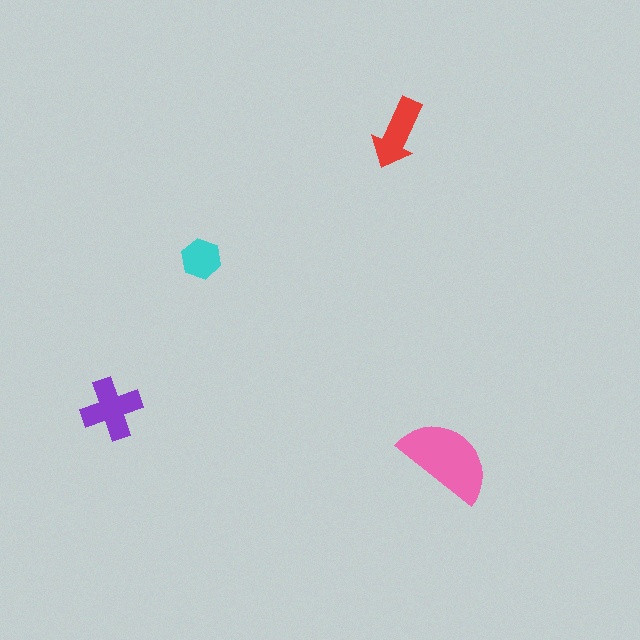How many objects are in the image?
There are 4 objects in the image.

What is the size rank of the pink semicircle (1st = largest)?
1st.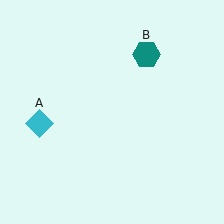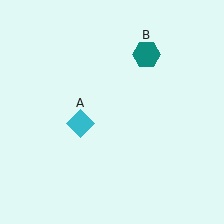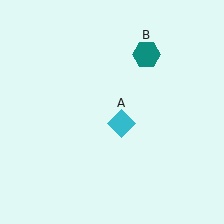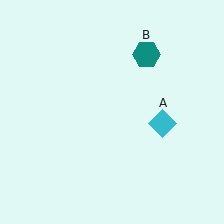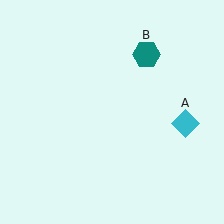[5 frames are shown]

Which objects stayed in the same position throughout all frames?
Teal hexagon (object B) remained stationary.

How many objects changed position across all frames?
1 object changed position: cyan diamond (object A).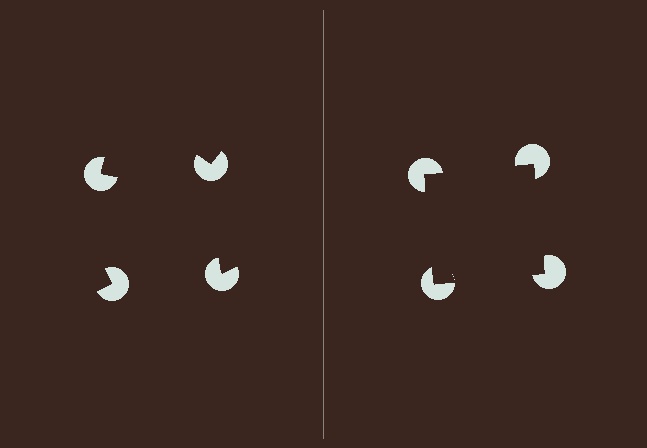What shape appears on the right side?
An illusory square.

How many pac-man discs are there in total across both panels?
8 — 4 on each side.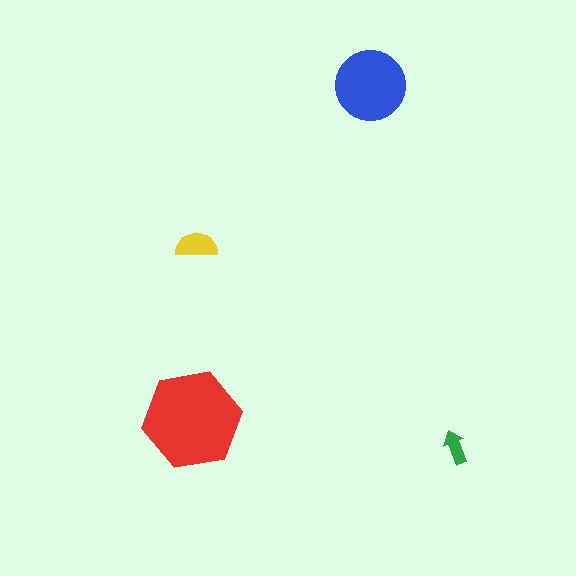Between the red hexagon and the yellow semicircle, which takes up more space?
The red hexagon.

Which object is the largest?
The red hexagon.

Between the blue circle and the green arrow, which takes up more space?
The blue circle.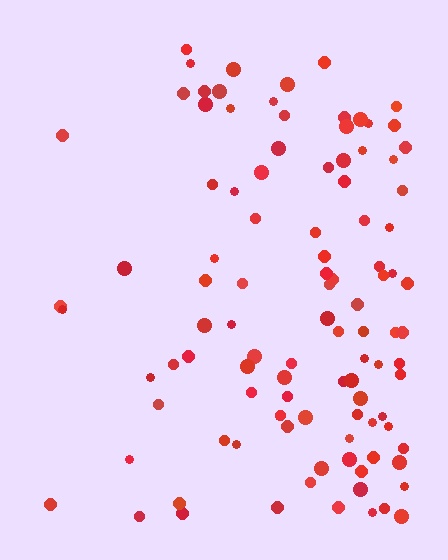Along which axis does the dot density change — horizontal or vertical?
Horizontal.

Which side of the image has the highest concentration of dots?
The right.